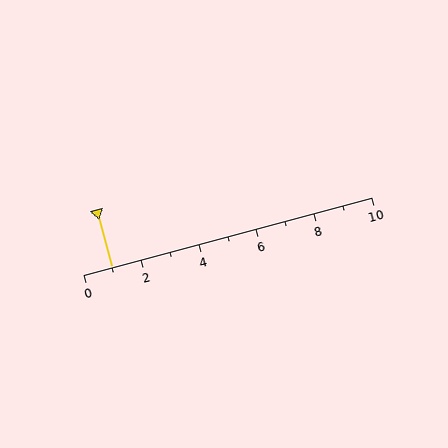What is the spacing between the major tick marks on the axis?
The major ticks are spaced 2 apart.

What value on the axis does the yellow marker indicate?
The marker indicates approximately 1.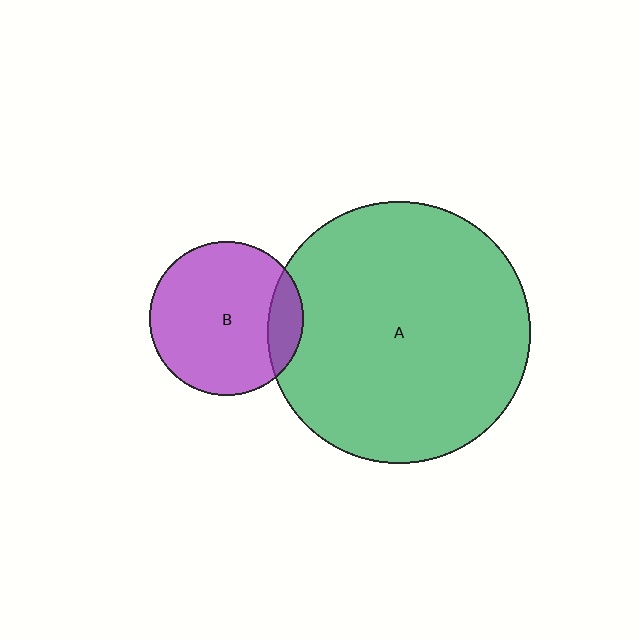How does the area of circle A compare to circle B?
Approximately 2.9 times.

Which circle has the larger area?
Circle A (green).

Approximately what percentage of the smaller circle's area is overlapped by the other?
Approximately 15%.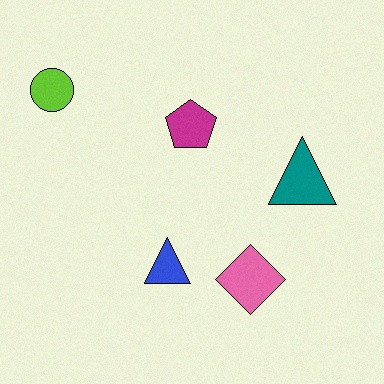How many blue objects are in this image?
There is 1 blue object.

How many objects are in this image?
There are 5 objects.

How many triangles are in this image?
There are 2 triangles.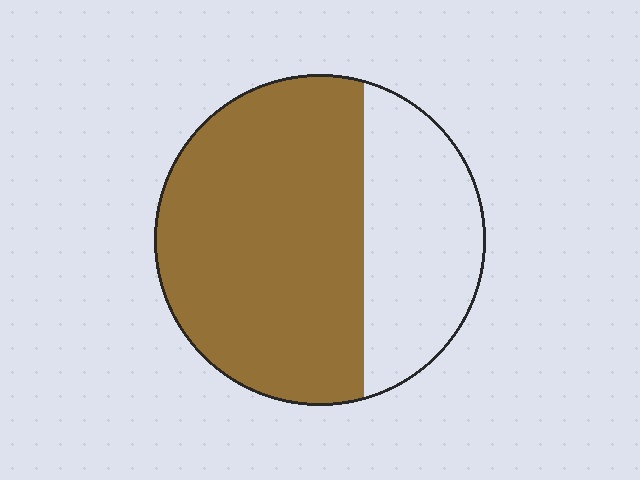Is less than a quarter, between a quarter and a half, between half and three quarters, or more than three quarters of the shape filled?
Between half and three quarters.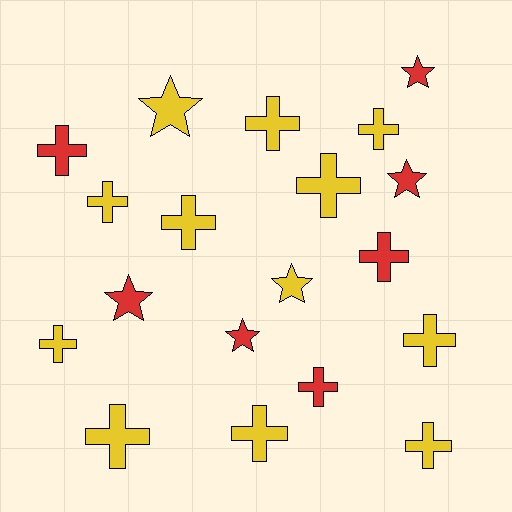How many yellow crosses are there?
There are 10 yellow crosses.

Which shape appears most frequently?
Cross, with 13 objects.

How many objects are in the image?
There are 19 objects.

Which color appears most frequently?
Yellow, with 12 objects.